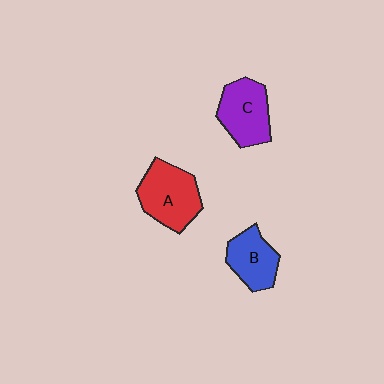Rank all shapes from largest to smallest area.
From largest to smallest: A (red), C (purple), B (blue).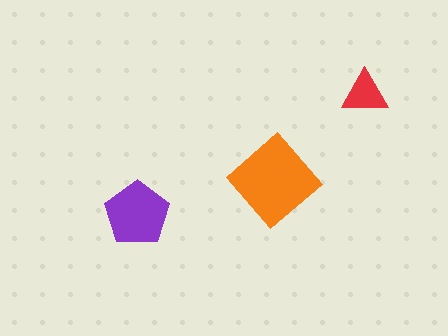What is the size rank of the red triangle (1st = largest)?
3rd.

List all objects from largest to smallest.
The orange diamond, the purple pentagon, the red triangle.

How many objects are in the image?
There are 3 objects in the image.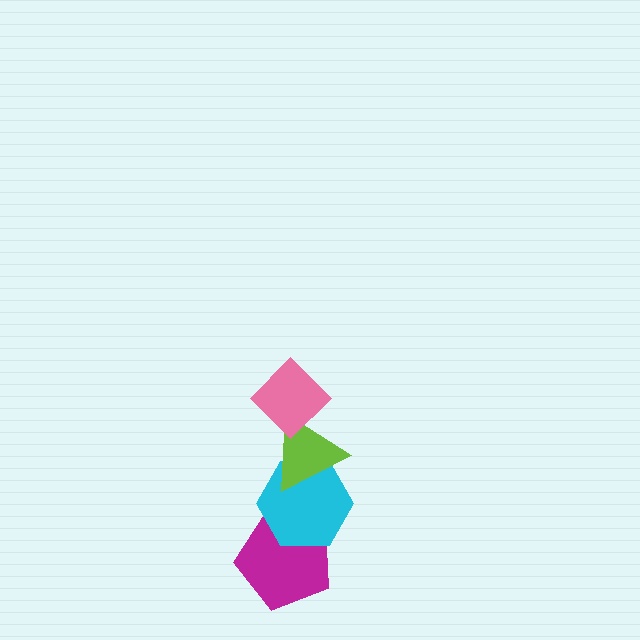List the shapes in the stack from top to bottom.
From top to bottom: the pink diamond, the lime triangle, the cyan hexagon, the magenta pentagon.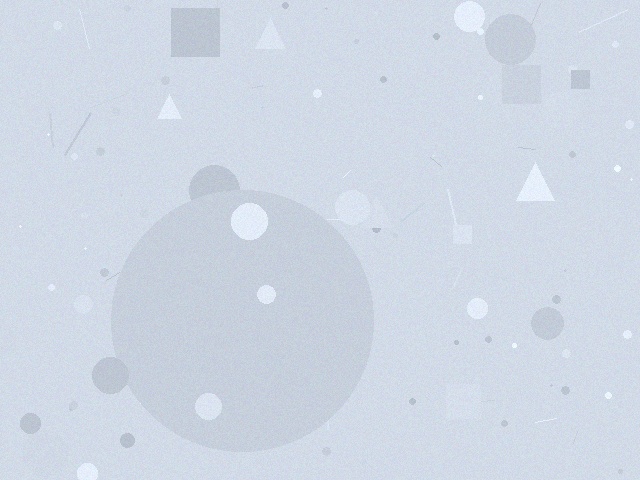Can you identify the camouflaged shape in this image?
The camouflaged shape is a circle.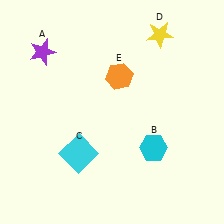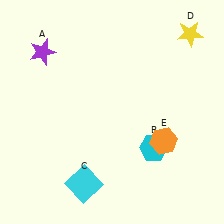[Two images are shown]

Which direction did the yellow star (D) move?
The yellow star (D) moved right.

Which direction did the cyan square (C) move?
The cyan square (C) moved down.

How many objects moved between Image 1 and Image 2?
3 objects moved between the two images.